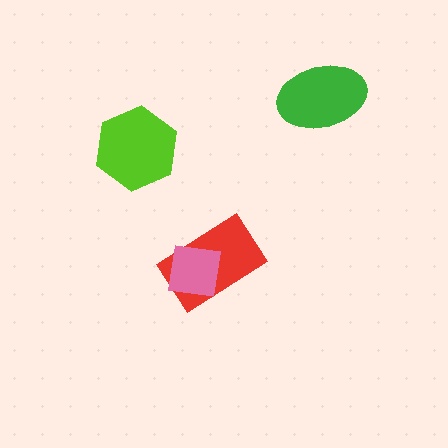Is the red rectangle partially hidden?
Yes, it is partially covered by another shape.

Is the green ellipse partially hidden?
No, no other shape covers it.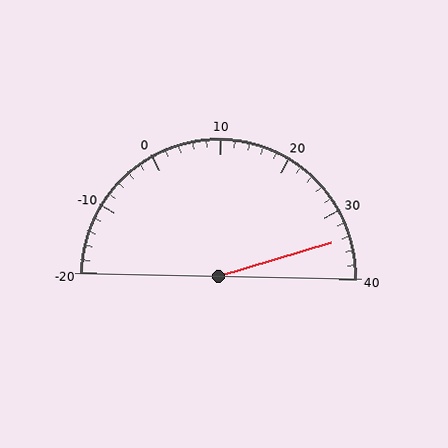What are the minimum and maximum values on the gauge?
The gauge ranges from -20 to 40.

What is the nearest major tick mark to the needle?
The nearest major tick mark is 30.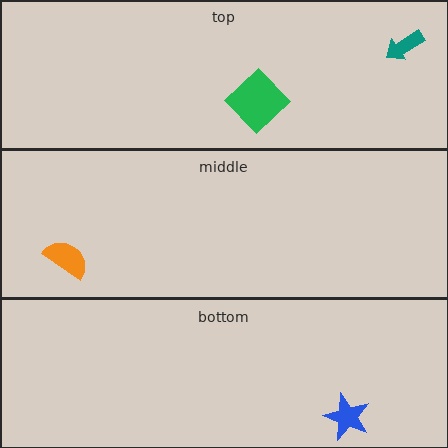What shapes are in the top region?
The green diamond, the teal arrow.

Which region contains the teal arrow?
The top region.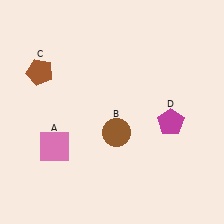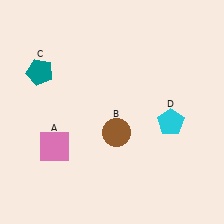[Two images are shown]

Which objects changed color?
C changed from brown to teal. D changed from magenta to cyan.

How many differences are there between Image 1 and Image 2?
There are 2 differences between the two images.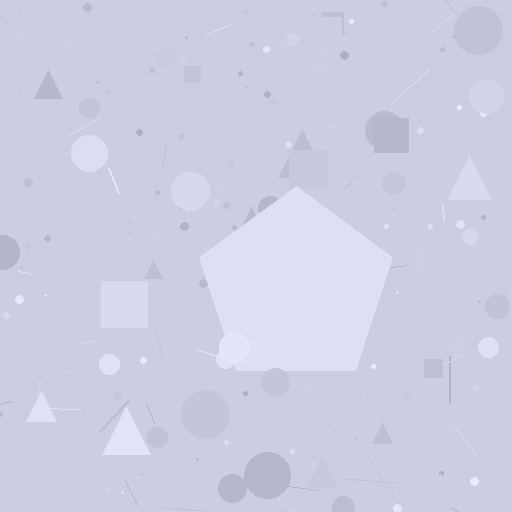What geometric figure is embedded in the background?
A pentagon is embedded in the background.